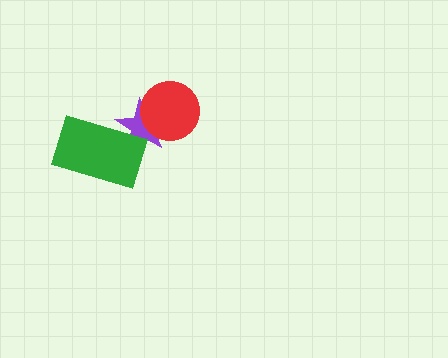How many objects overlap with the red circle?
1 object overlaps with the red circle.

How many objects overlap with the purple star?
2 objects overlap with the purple star.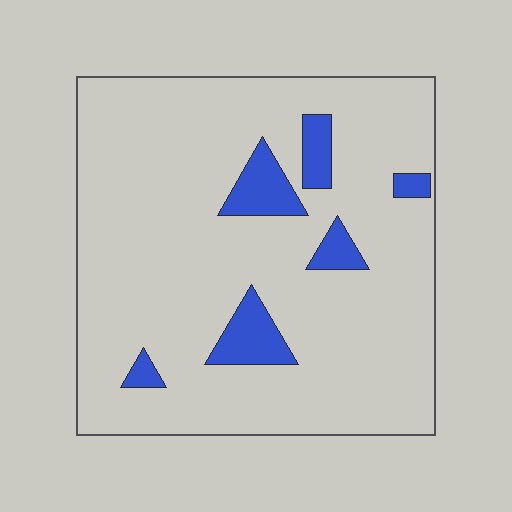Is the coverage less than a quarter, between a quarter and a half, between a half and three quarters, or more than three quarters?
Less than a quarter.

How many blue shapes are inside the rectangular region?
6.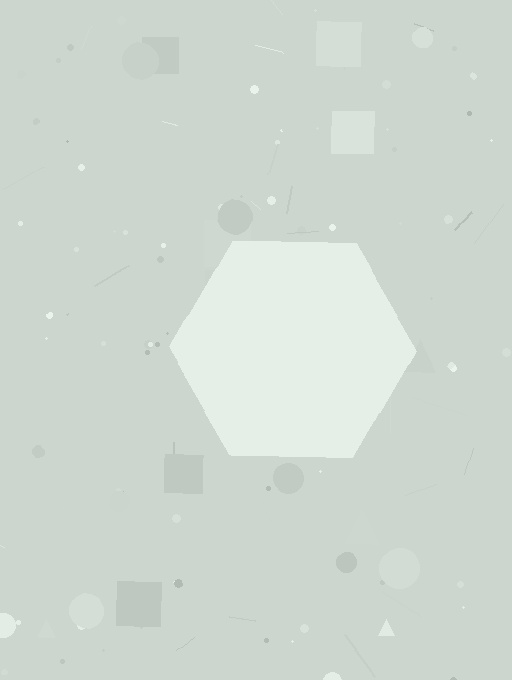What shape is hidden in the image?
A hexagon is hidden in the image.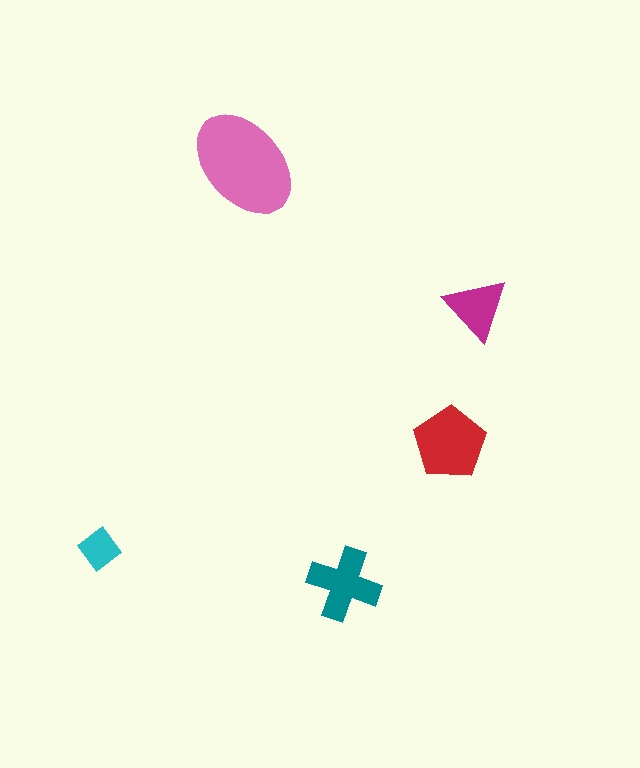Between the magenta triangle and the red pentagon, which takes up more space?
The red pentagon.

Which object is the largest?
The pink ellipse.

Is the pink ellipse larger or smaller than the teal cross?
Larger.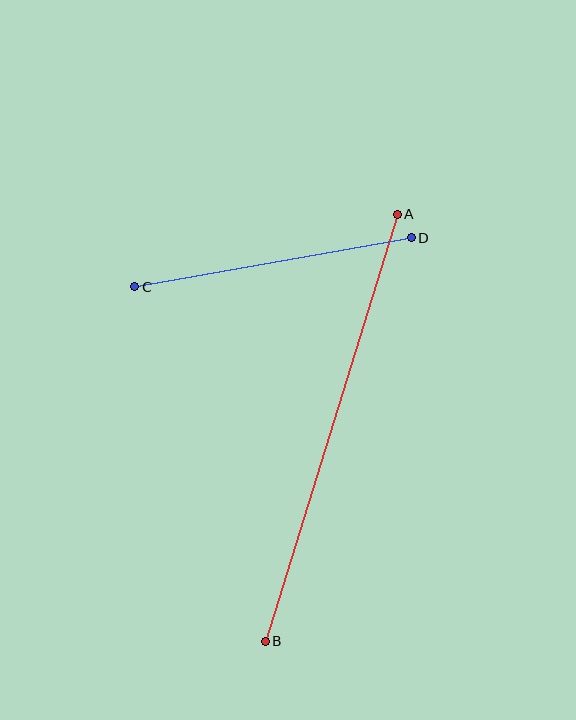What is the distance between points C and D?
The distance is approximately 281 pixels.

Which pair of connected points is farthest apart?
Points A and B are farthest apart.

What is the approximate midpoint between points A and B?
The midpoint is at approximately (331, 428) pixels.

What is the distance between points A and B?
The distance is approximately 447 pixels.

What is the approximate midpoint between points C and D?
The midpoint is at approximately (273, 262) pixels.